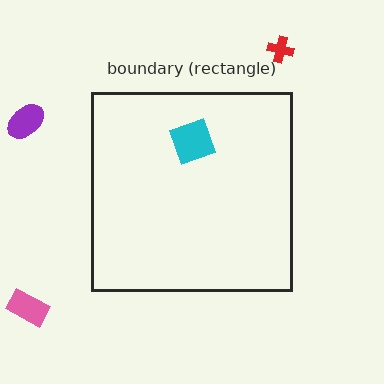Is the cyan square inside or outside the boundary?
Inside.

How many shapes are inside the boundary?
1 inside, 3 outside.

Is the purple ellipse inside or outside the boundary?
Outside.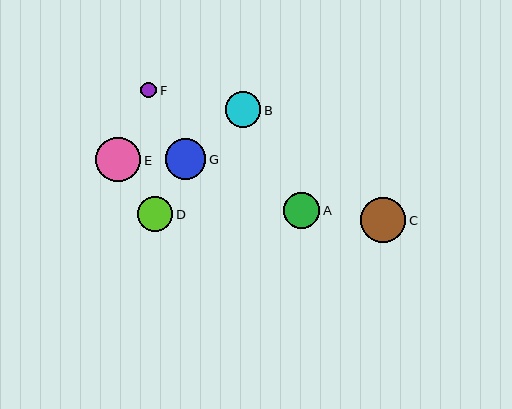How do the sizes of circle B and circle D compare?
Circle B and circle D are approximately the same size.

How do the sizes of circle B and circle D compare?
Circle B and circle D are approximately the same size.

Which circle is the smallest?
Circle F is the smallest with a size of approximately 16 pixels.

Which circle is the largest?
Circle C is the largest with a size of approximately 46 pixels.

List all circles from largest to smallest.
From largest to smallest: C, E, G, A, B, D, F.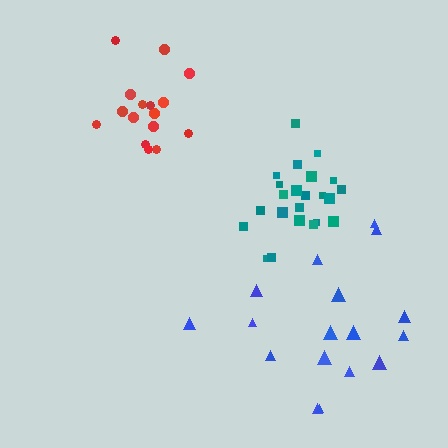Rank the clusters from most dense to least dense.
teal, red, blue.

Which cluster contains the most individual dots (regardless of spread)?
Teal (23).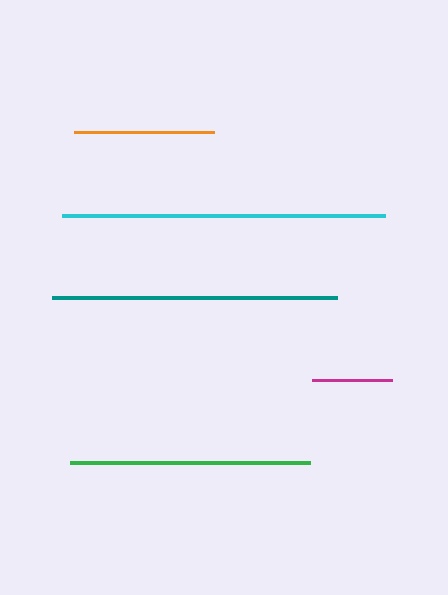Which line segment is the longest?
The cyan line is the longest at approximately 323 pixels.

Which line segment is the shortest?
The magenta line is the shortest at approximately 79 pixels.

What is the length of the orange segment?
The orange segment is approximately 141 pixels long.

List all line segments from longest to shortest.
From longest to shortest: cyan, teal, green, orange, magenta.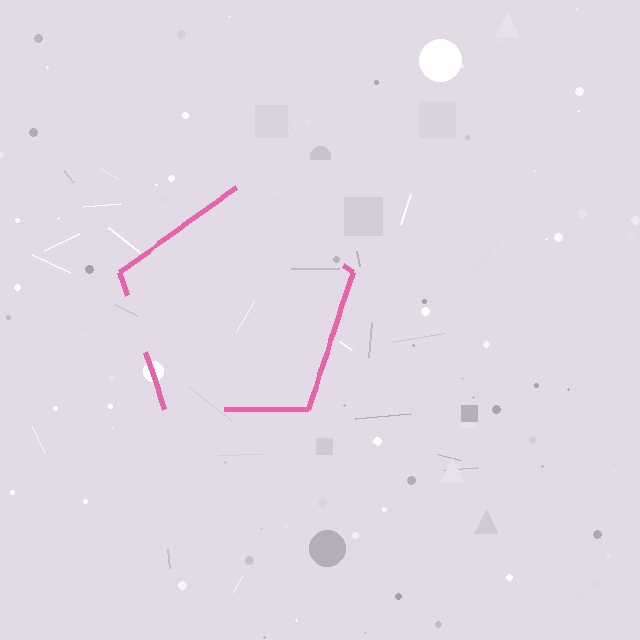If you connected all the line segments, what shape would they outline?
They would outline a pentagon.